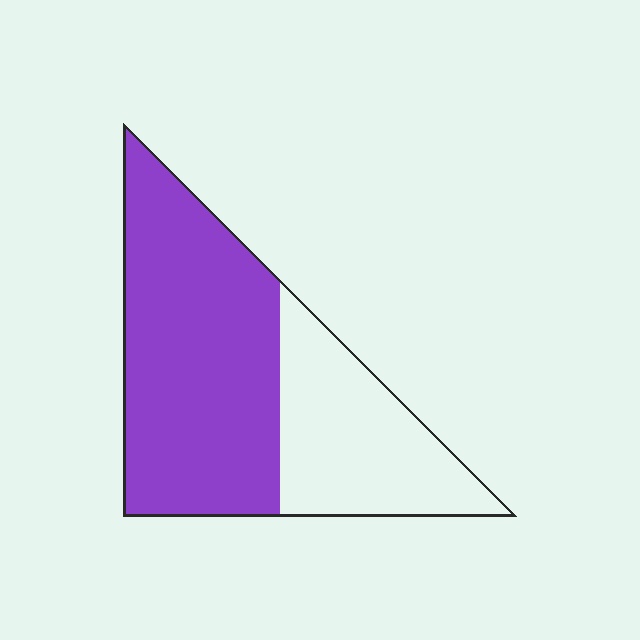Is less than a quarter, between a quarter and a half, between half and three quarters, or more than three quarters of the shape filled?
Between half and three quarters.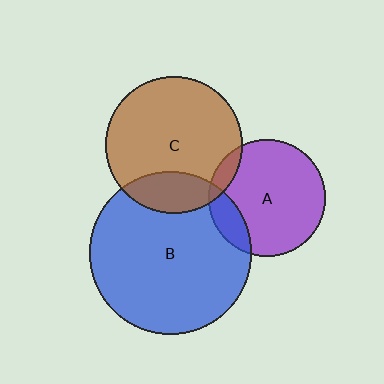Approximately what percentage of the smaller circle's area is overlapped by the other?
Approximately 20%.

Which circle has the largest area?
Circle B (blue).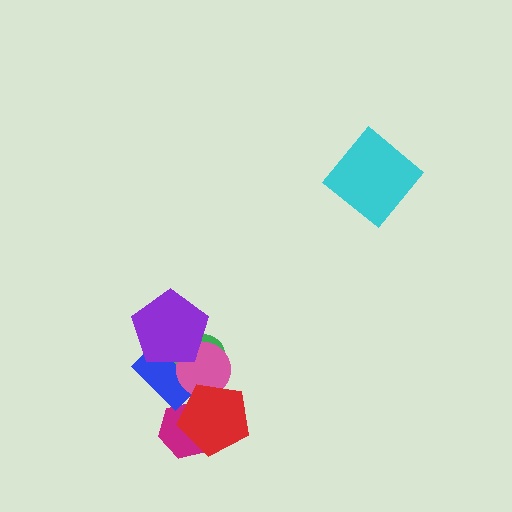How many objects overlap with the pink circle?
4 objects overlap with the pink circle.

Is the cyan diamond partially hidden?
No, no other shape covers it.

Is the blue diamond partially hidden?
Yes, it is partially covered by another shape.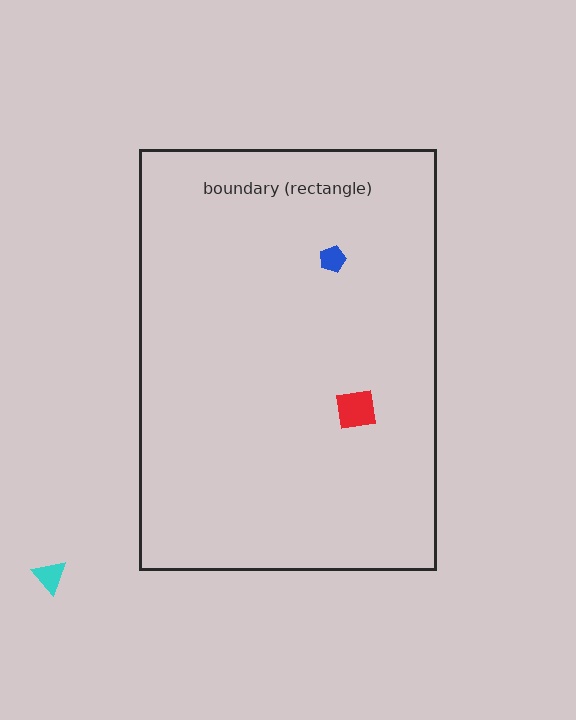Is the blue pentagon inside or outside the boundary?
Inside.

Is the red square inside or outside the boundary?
Inside.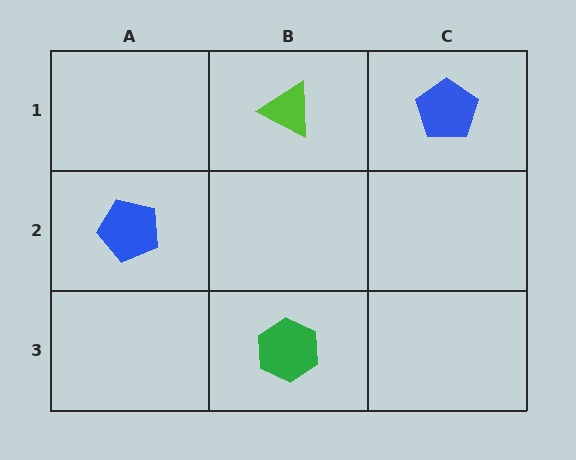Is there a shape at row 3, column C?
No, that cell is empty.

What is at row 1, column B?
A lime triangle.